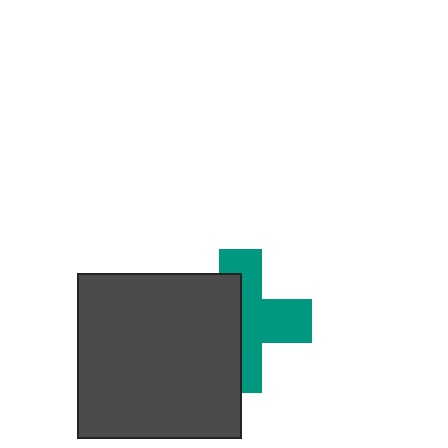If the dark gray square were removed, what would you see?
You would see the complete teal cross.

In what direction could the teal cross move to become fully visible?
The teal cross could move right. That would shift it out from behind the dark gray square entirely.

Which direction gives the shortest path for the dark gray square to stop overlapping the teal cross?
Moving left gives the shortest separation.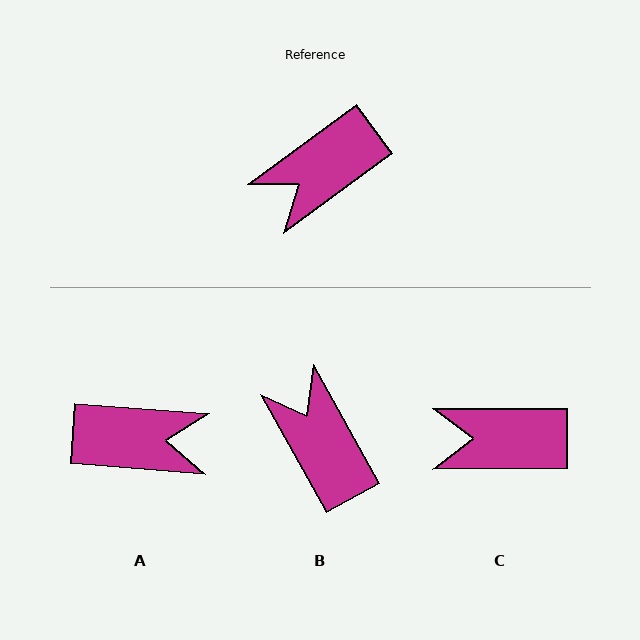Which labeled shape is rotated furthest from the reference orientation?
A, about 139 degrees away.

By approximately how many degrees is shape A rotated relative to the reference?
Approximately 139 degrees counter-clockwise.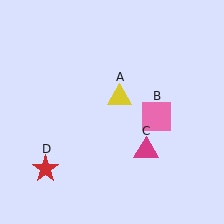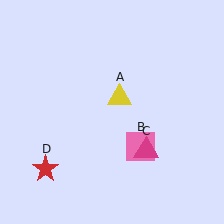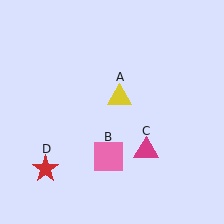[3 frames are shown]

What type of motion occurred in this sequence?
The pink square (object B) rotated clockwise around the center of the scene.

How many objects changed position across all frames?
1 object changed position: pink square (object B).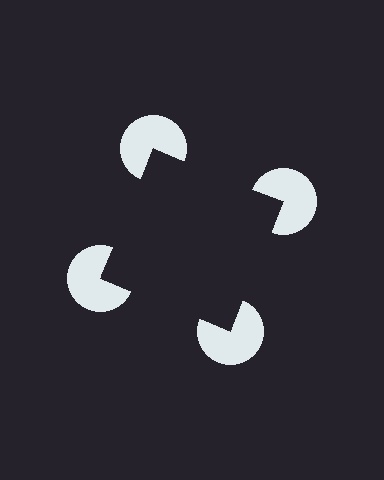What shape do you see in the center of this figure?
An illusory square — its edges are inferred from the aligned wedge cuts in the pac-man discs, not physically drawn.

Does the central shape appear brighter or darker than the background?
It typically appears slightly darker than the background, even though no actual brightness change is drawn.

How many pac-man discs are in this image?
There are 4 — one at each vertex of the illusory square.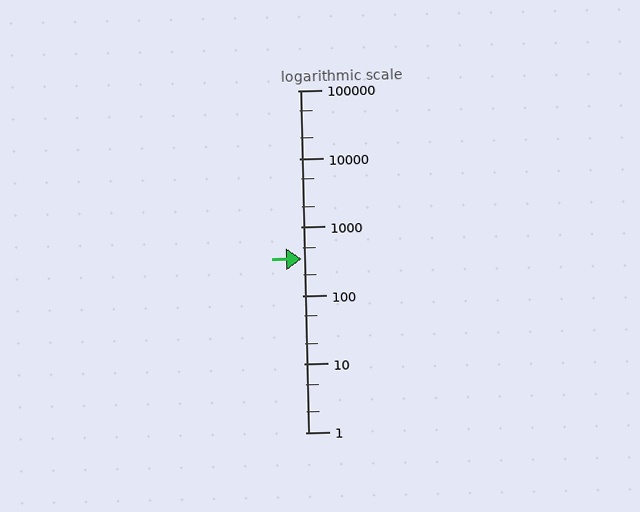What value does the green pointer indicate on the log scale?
The pointer indicates approximately 340.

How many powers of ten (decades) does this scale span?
The scale spans 5 decades, from 1 to 100000.